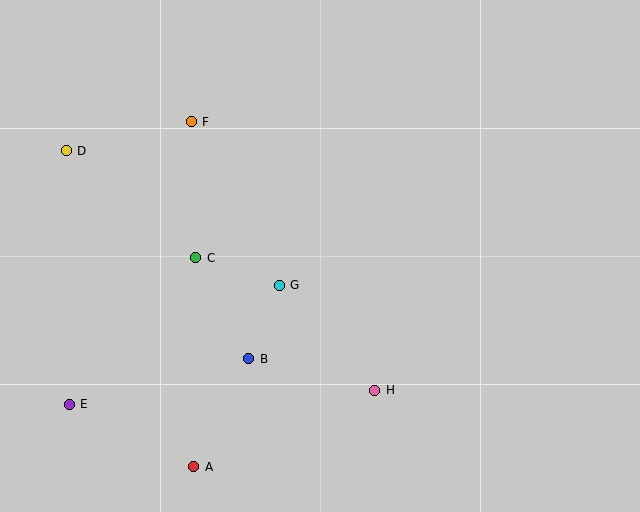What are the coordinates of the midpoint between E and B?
The midpoint between E and B is at (159, 381).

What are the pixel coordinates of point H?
Point H is at (375, 390).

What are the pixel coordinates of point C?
Point C is at (196, 258).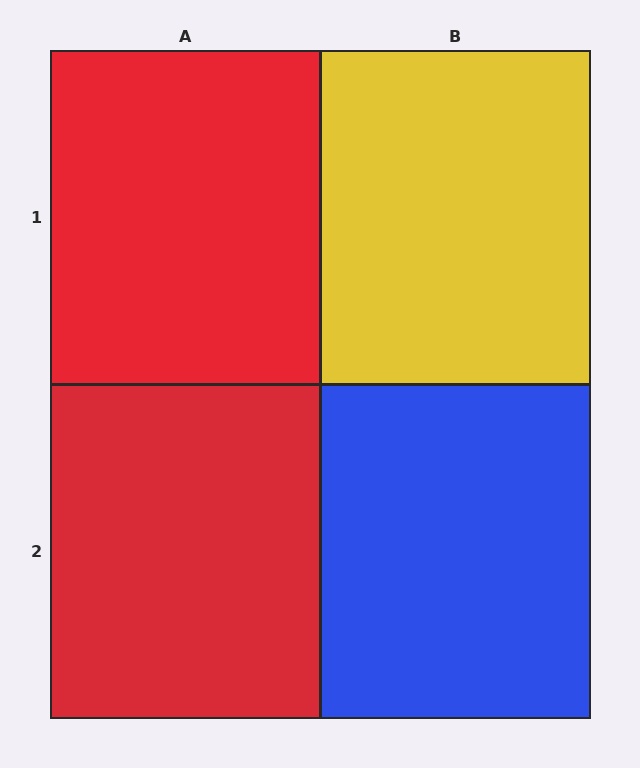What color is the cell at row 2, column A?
Red.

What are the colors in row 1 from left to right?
Red, yellow.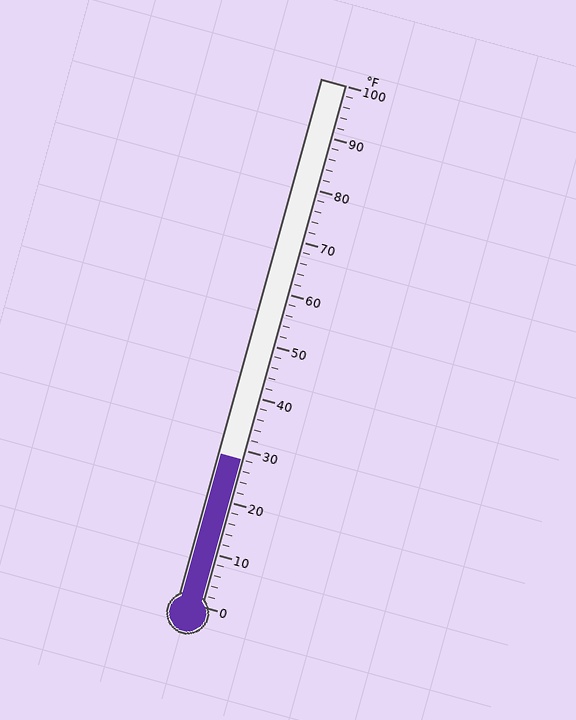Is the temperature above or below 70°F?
The temperature is below 70°F.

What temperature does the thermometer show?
The thermometer shows approximately 28°F.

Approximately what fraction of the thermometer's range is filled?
The thermometer is filled to approximately 30% of its range.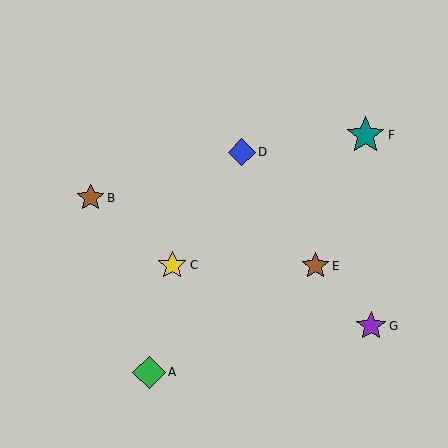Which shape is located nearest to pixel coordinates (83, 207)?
The brown star (labeled B) at (91, 198) is nearest to that location.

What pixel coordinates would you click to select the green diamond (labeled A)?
Click at (149, 372) to select the green diamond A.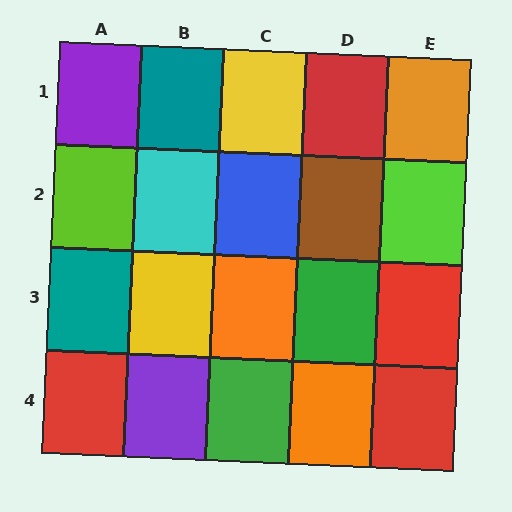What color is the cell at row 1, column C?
Yellow.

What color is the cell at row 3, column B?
Yellow.